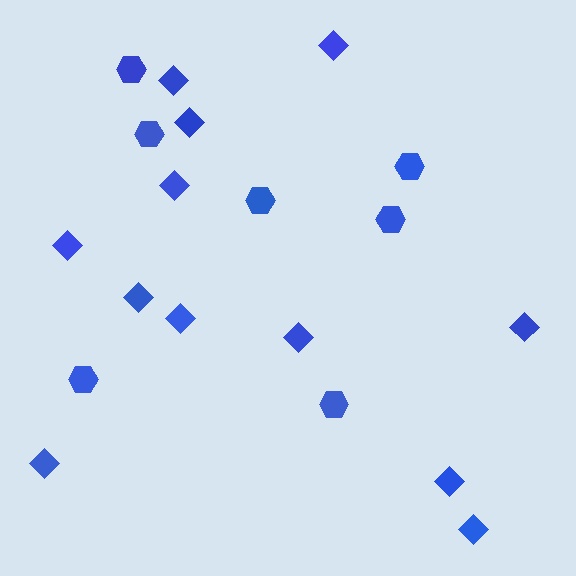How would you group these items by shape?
There are 2 groups: one group of diamonds (12) and one group of hexagons (7).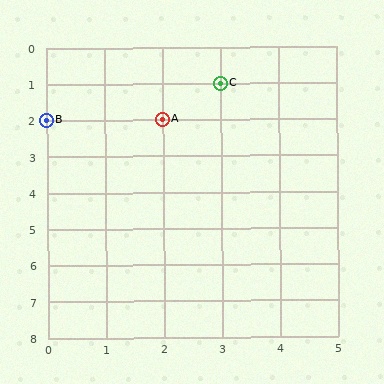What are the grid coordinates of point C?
Point C is at grid coordinates (3, 1).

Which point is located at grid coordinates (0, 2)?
Point B is at (0, 2).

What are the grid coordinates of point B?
Point B is at grid coordinates (0, 2).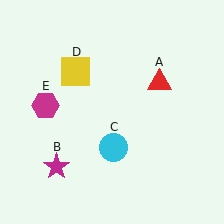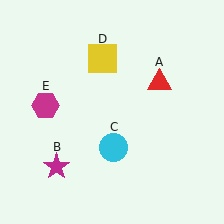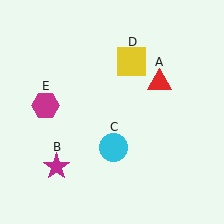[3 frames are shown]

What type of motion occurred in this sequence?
The yellow square (object D) rotated clockwise around the center of the scene.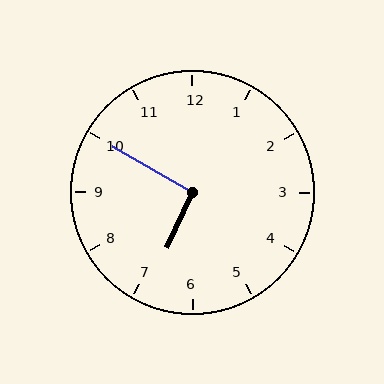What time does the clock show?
6:50.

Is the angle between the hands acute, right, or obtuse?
It is right.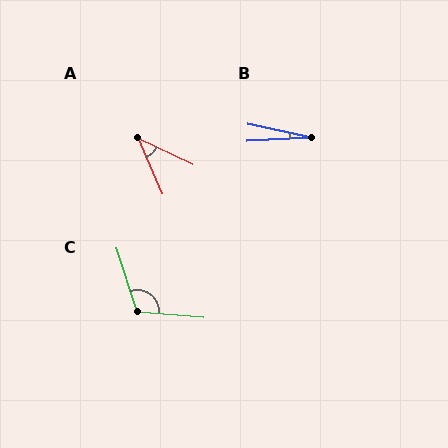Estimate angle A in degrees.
Approximately 41 degrees.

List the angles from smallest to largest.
B (16°), A (41°), C (113°).